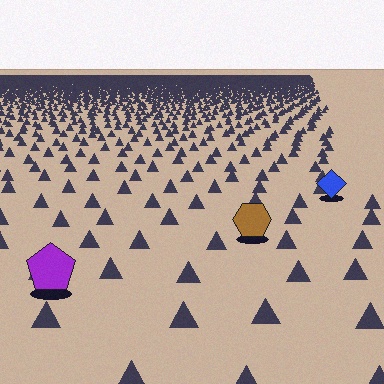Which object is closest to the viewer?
The purple pentagon is closest. The texture marks near it are larger and more spread out.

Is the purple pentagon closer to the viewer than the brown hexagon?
Yes. The purple pentagon is closer — you can tell from the texture gradient: the ground texture is coarser near it.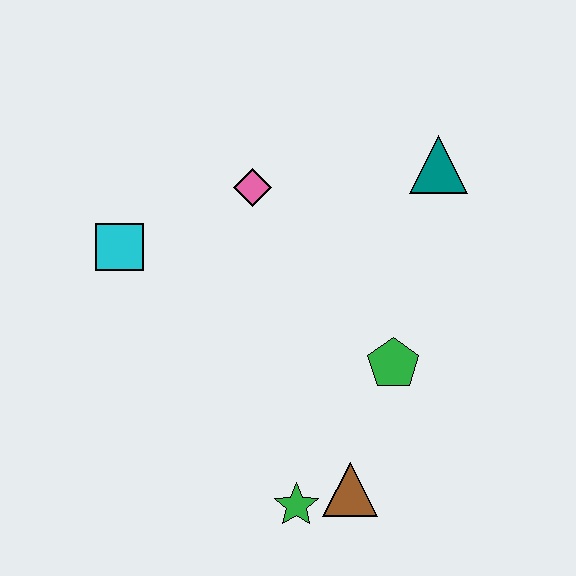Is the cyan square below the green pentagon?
No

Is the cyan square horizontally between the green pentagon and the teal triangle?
No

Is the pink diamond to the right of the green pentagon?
No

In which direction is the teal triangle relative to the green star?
The teal triangle is above the green star.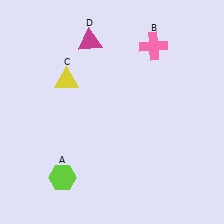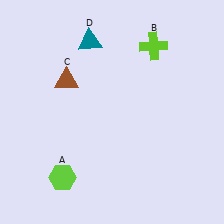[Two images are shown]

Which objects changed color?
B changed from pink to lime. C changed from yellow to brown. D changed from magenta to teal.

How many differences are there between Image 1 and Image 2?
There are 3 differences between the two images.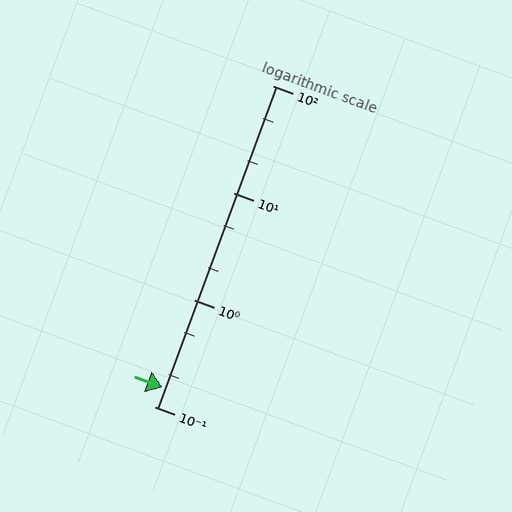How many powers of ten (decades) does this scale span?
The scale spans 3 decades, from 0.1 to 100.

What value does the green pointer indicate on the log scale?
The pointer indicates approximately 0.15.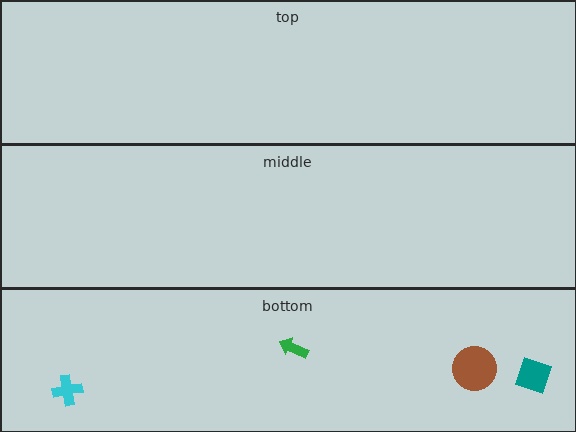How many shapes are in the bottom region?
4.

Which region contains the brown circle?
The bottom region.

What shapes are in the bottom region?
The cyan cross, the teal diamond, the brown circle, the green arrow.